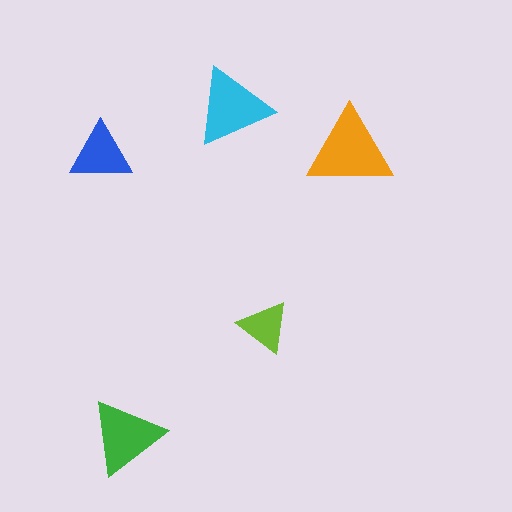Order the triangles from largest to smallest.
the orange one, the cyan one, the green one, the blue one, the lime one.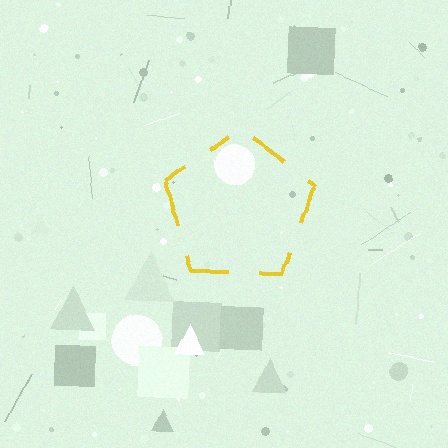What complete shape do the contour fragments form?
The contour fragments form a pentagon.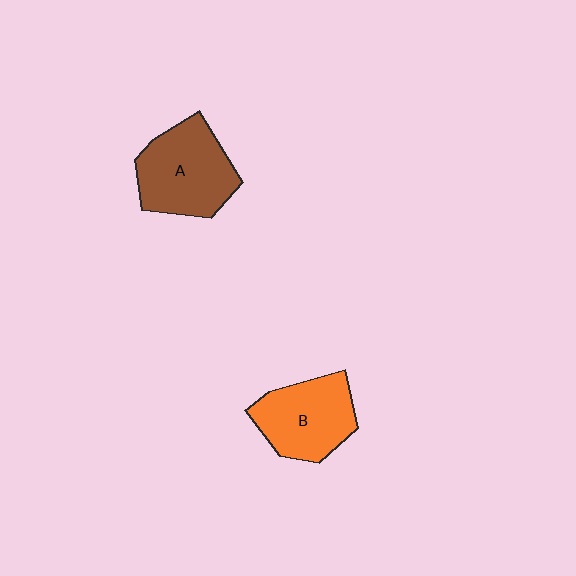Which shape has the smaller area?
Shape B (orange).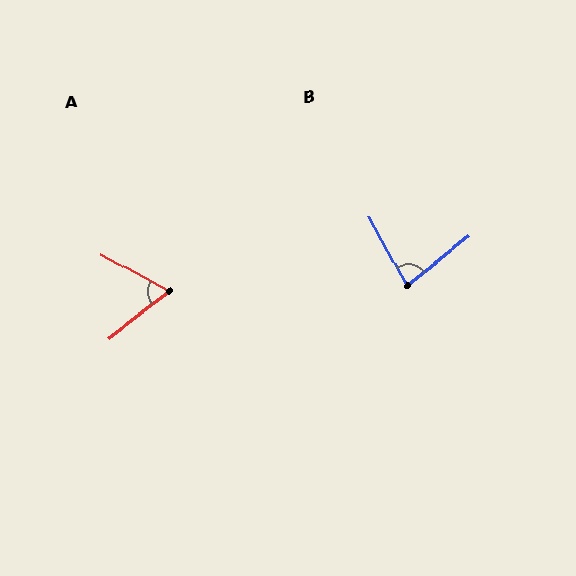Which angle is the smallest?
A, at approximately 65 degrees.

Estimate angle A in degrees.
Approximately 65 degrees.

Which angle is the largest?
B, at approximately 81 degrees.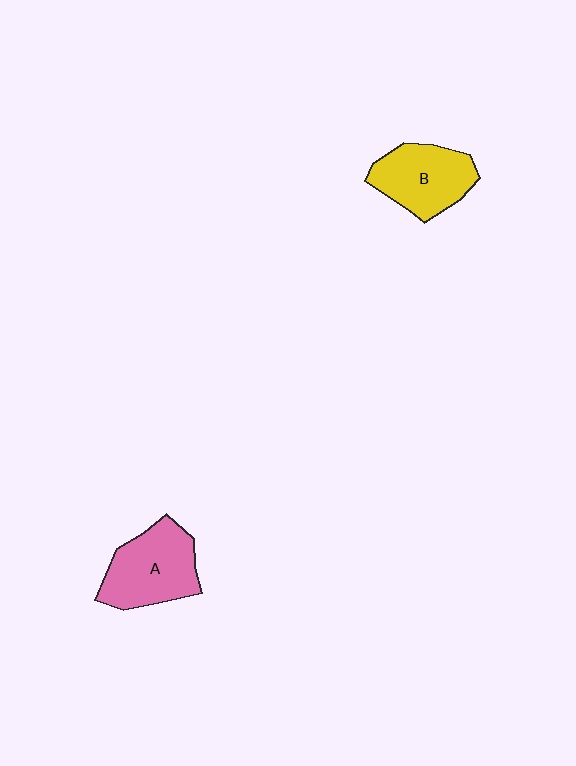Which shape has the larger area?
Shape A (pink).